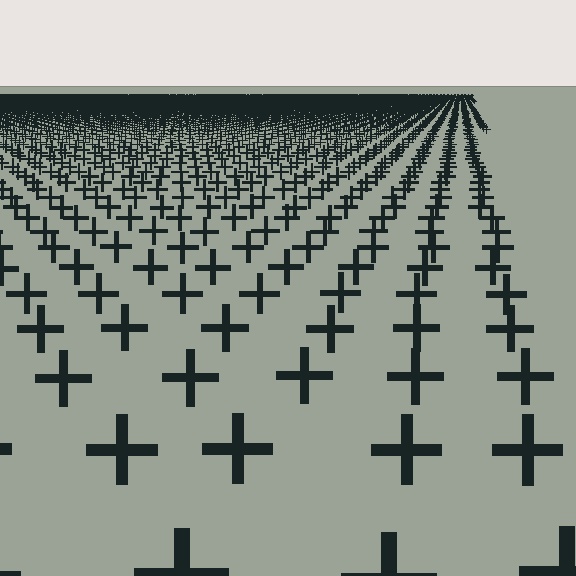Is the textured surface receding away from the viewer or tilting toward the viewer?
The surface is receding away from the viewer. Texture elements get smaller and denser toward the top.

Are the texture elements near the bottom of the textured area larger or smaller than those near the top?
Larger. Near the bottom, elements are closer to the viewer and appear at a bigger on-screen size.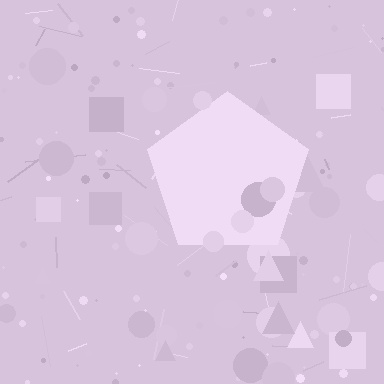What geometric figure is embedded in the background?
A pentagon is embedded in the background.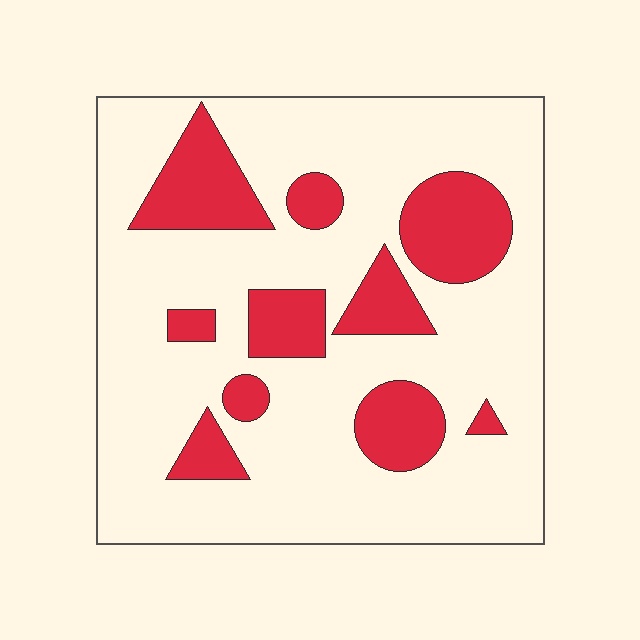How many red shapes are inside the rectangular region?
10.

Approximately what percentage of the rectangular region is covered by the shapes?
Approximately 25%.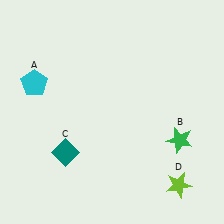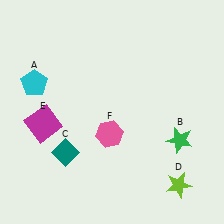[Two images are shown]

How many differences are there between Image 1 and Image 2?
There are 2 differences between the two images.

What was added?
A magenta square (E), a pink hexagon (F) were added in Image 2.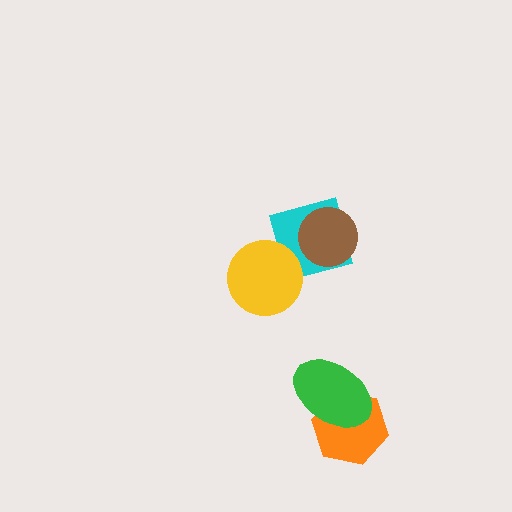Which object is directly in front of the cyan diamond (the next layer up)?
The yellow circle is directly in front of the cyan diamond.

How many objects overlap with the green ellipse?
1 object overlaps with the green ellipse.